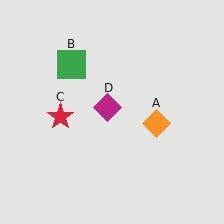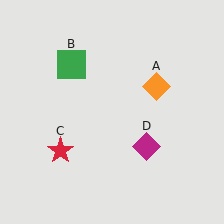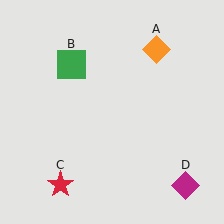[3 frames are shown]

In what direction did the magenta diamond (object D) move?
The magenta diamond (object D) moved down and to the right.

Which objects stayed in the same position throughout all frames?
Green square (object B) remained stationary.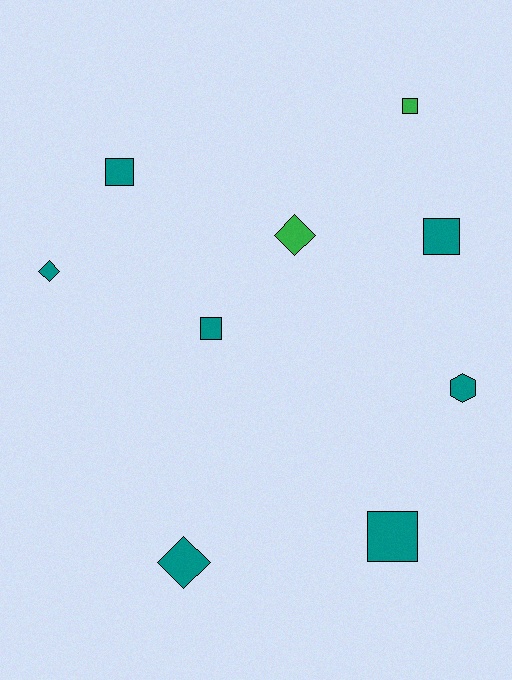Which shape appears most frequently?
Square, with 5 objects.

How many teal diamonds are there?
There are 2 teal diamonds.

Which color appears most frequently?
Teal, with 7 objects.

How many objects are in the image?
There are 9 objects.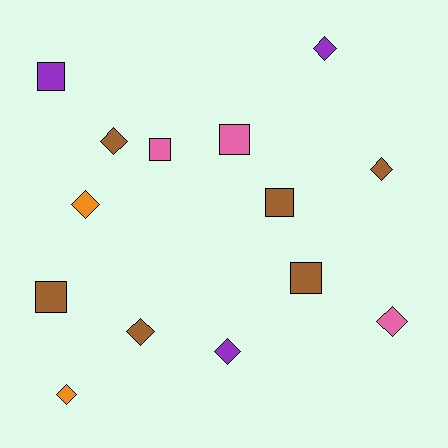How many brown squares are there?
There are 3 brown squares.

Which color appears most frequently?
Brown, with 6 objects.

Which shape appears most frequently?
Diamond, with 8 objects.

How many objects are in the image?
There are 14 objects.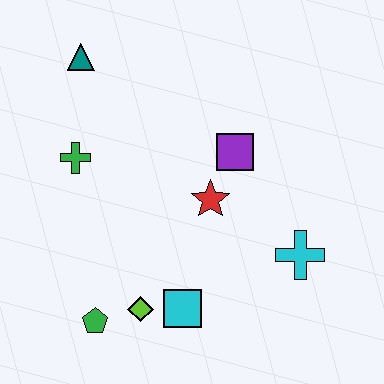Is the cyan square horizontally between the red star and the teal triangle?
Yes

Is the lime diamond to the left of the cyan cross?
Yes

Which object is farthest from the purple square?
The green pentagon is farthest from the purple square.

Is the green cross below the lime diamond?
No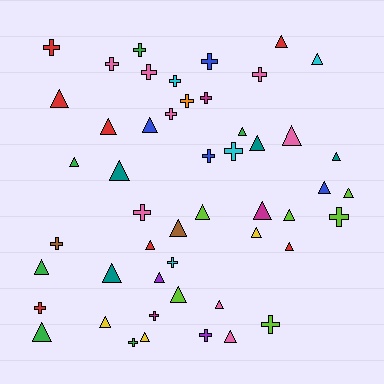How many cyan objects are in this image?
There are 4 cyan objects.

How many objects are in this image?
There are 50 objects.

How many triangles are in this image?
There are 29 triangles.